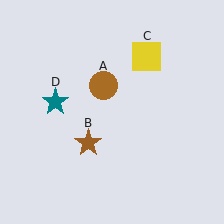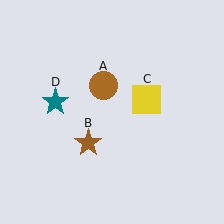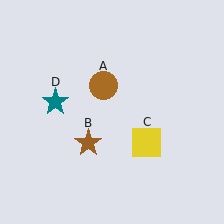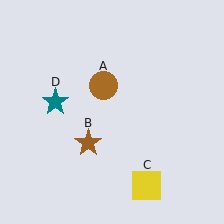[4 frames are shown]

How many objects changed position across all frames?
1 object changed position: yellow square (object C).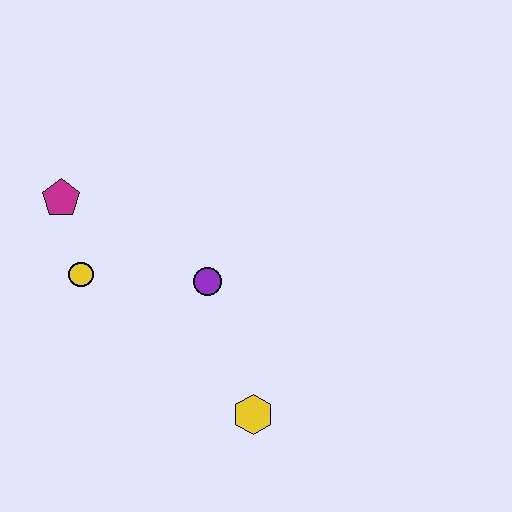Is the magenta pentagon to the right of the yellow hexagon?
No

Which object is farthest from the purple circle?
The magenta pentagon is farthest from the purple circle.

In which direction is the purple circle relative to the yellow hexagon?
The purple circle is above the yellow hexagon.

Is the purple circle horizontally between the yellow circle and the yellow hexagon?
Yes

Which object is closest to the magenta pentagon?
The yellow circle is closest to the magenta pentagon.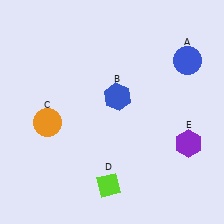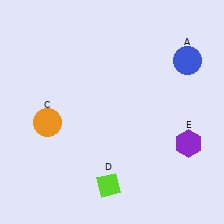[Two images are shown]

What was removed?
The blue hexagon (B) was removed in Image 2.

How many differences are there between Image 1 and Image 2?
There is 1 difference between the two images.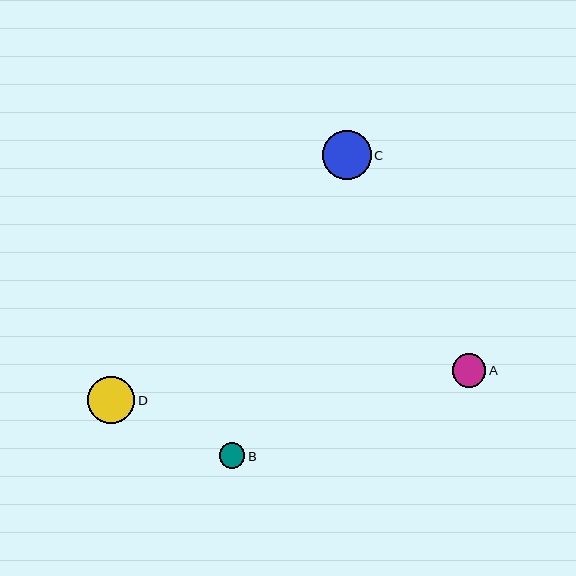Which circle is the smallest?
Circle B is the smallest with a size of approximately 26 pixels.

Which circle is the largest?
Circle C is the largest with a size of approximately 49 pixels.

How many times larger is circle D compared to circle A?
Circle D is approximately 1.4 times the size of circle A.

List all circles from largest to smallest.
From largest to smallest: C, D, A, B.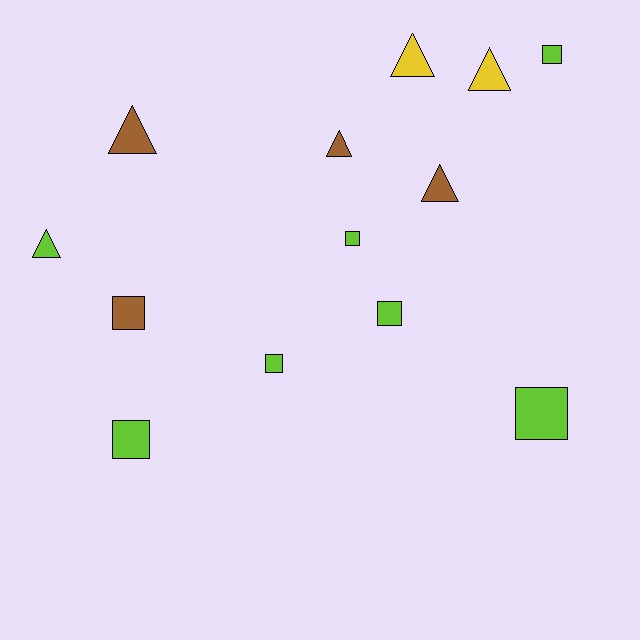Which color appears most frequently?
Lime, with 7 objects.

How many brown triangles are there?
There are 3 brown triangles.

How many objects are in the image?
There are 13 objects.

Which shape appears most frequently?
Square, with 7 objects.